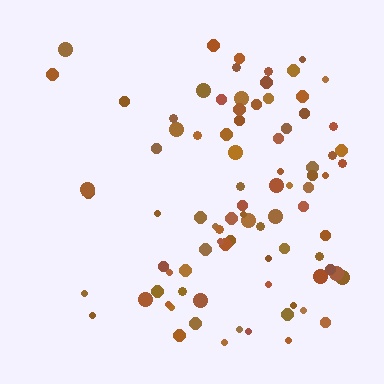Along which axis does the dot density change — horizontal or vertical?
Horizontal.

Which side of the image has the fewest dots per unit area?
The left.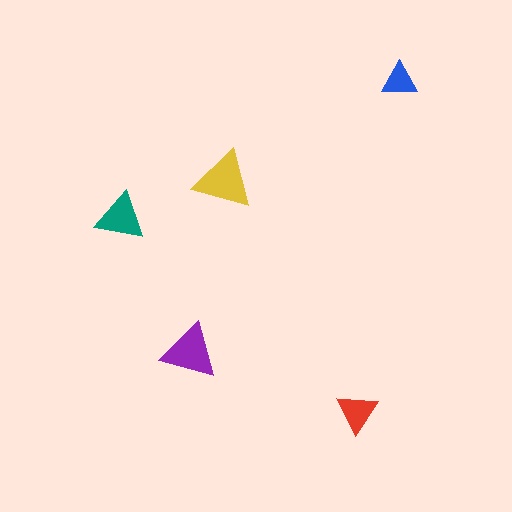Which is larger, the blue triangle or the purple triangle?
The purple one.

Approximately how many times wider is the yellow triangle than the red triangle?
About 1.5 times wider.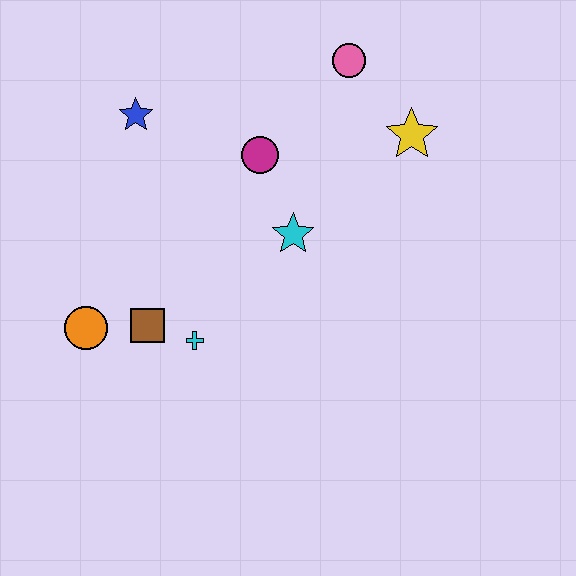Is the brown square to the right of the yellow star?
No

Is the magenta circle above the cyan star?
Yes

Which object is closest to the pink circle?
The yellow star is closest to the pink circle.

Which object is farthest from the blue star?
The yellow star is farthest from the blue star.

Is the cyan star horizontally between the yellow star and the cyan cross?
Yes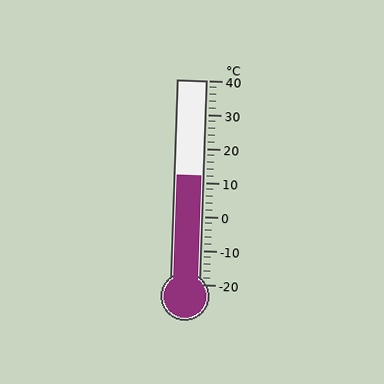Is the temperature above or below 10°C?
The temperature is above 10°C.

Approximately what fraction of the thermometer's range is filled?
The thermometer is filled to approximately 55% of its range.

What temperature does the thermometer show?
The thermometer shows approximately 12°C.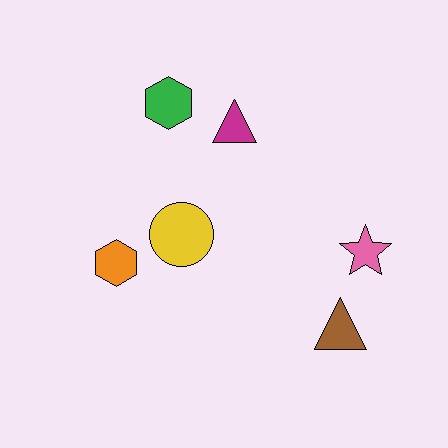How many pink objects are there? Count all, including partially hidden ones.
There is 1 pink object.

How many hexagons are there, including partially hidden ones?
There are 2 hexagons.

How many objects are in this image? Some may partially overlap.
There are 6 objects.